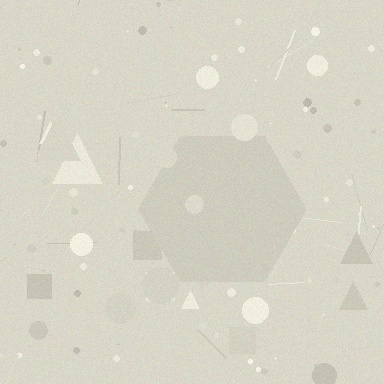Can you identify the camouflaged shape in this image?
The camouflaged shape is a hexagon.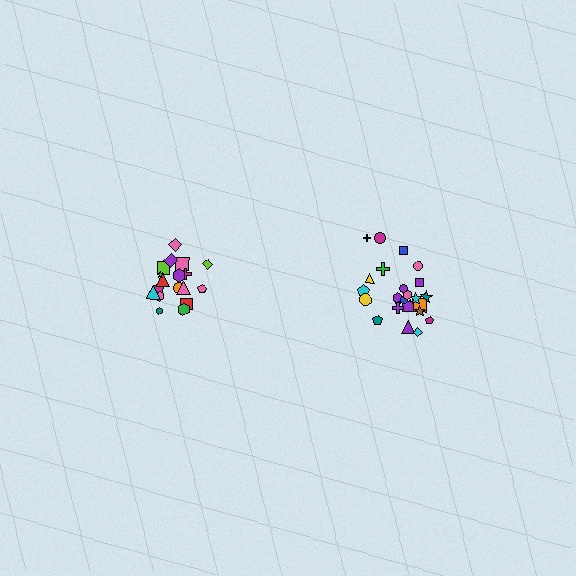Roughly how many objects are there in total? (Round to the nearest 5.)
Roughly 45 objects in total.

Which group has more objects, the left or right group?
The right group.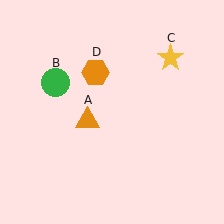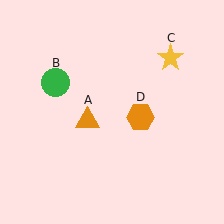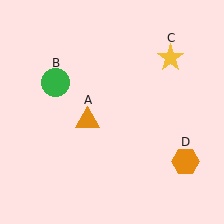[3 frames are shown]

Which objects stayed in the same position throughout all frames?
Orange triangle (object A) and green circle (object B) and yellow star (object C) remained stationary.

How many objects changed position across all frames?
1 object changed position: orange hexagon (object D).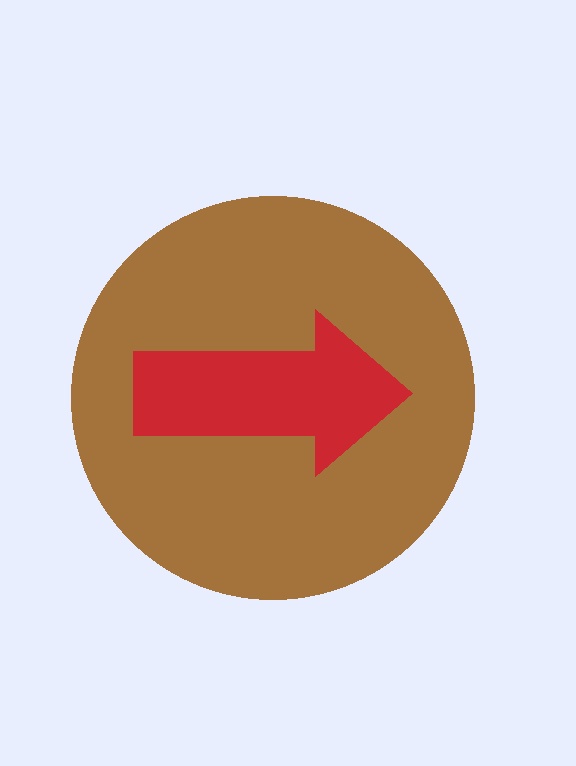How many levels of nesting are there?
2.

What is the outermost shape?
The brown circle.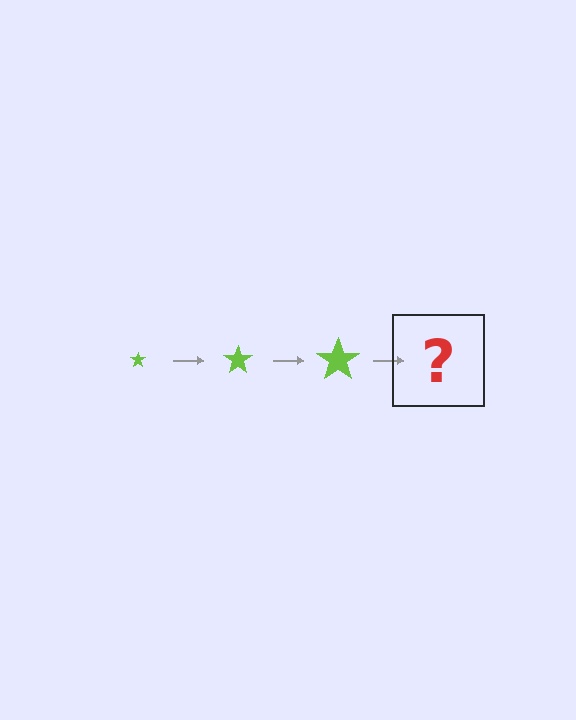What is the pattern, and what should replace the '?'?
The pattern is that the star gets progressively larger each step. The '?' should be a lime star, larger than the previous one.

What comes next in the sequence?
The next element should be a lime star, larger than the previous one.